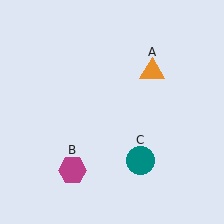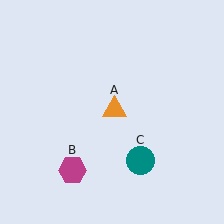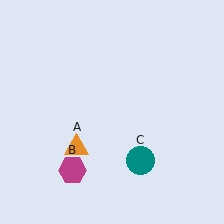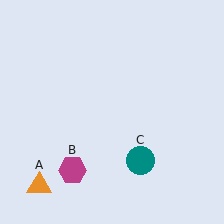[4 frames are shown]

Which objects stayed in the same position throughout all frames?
Magenta hexagon (object B) and teal circle (object C) remained stationary.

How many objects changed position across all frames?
1 object changed position: orange triangle (object A).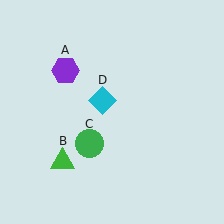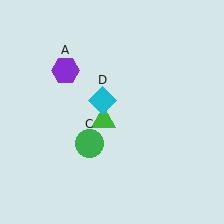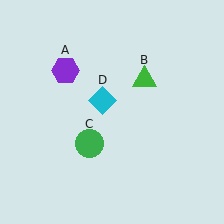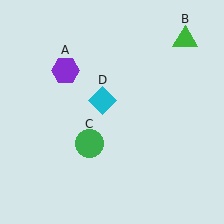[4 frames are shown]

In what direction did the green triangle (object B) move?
The green triangle (object B) moved up and to the right.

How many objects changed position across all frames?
1 object changed position: green triangle (object B).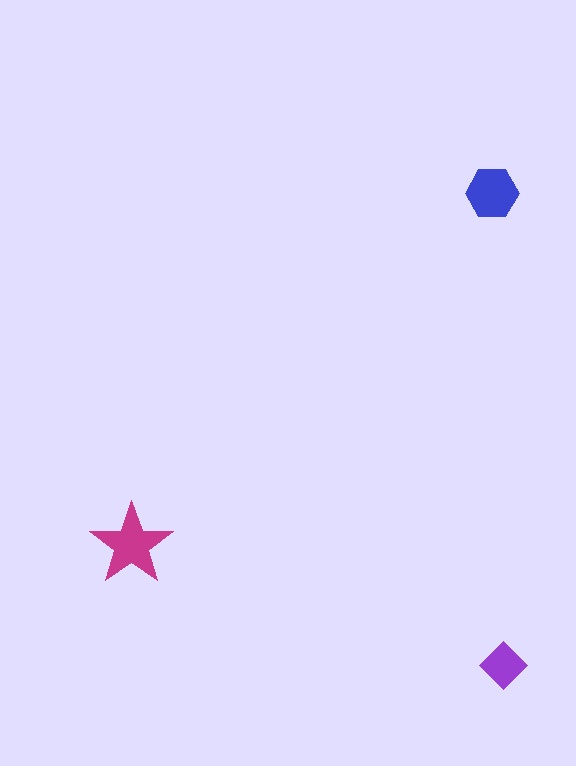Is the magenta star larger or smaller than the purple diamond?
Larger.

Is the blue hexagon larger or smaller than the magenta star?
Smaller.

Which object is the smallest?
The purple diamond.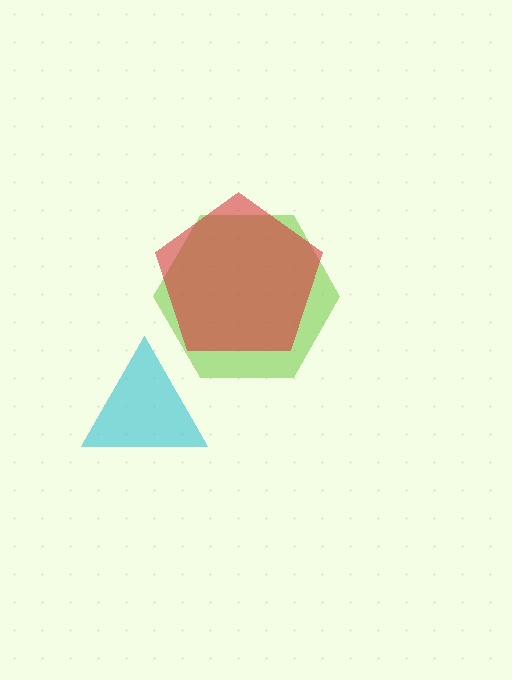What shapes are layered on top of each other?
The layered shapes are: a lime hexagon, a cyan triangle, a red pentagon.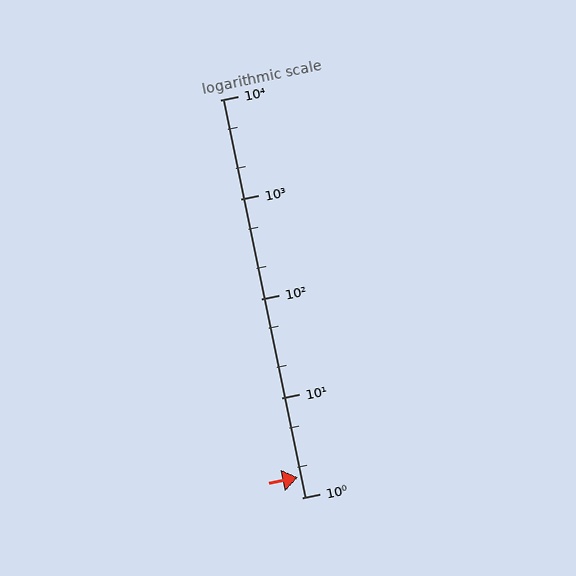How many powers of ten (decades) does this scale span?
The scale spans 4 decades, from 1 to 10000.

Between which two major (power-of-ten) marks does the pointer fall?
The pointer is between 1 and 10.